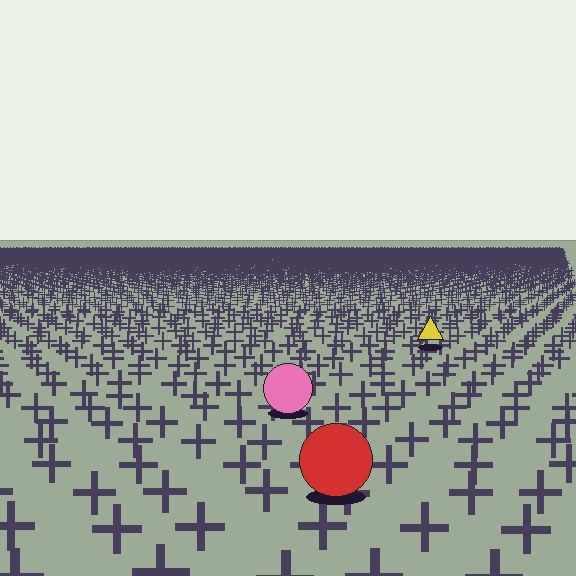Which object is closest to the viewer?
The red circle is closest. The texture marks near it are larger and more spread out.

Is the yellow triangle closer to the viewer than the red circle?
No. The red circle is closer — you can tell from the texture gradient: the ground texture is coarser near it.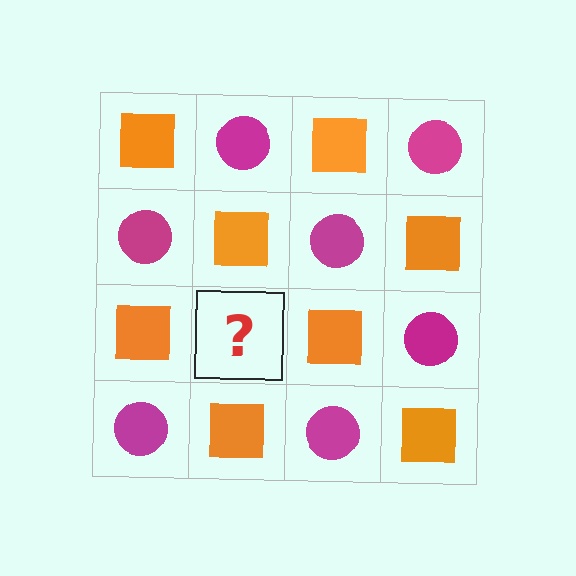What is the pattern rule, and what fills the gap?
The rule is that it alternates orange square and magenta circle in a checkerboard pattern. The gap should be filled with a magenta circle.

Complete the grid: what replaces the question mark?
The question mark should be replaced with a magenta circle.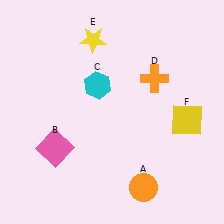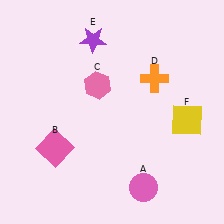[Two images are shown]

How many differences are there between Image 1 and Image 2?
There are 3 differences between the two images.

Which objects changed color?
A changed from orange to pink. C changed from cyan to pink. E changed from yellow to purple.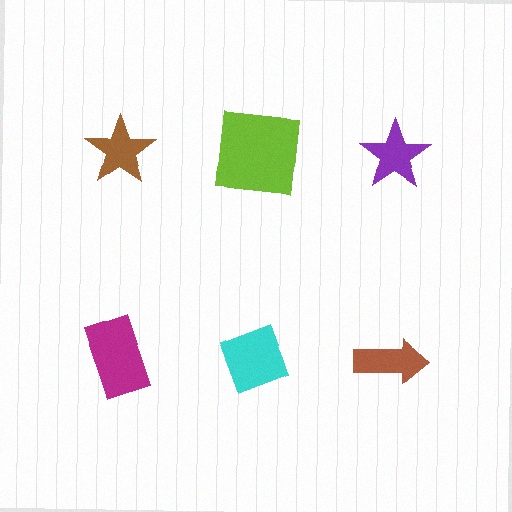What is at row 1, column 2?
A lime square.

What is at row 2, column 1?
A magenta rectangle.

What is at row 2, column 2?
A cyan diamond.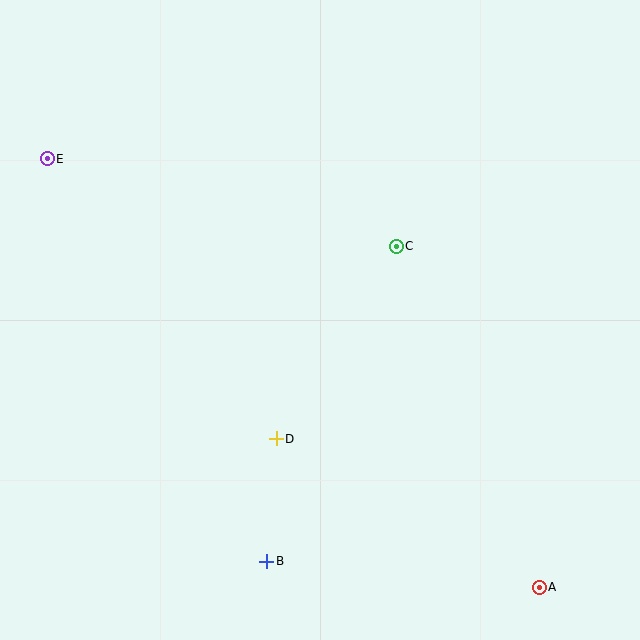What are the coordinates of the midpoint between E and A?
The midpoint between E and A is at (293, 373).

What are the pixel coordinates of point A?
Point A is at (539, 587).